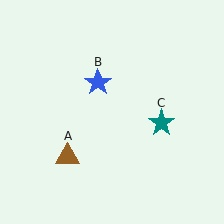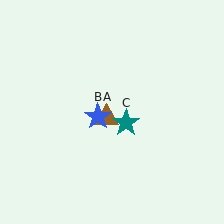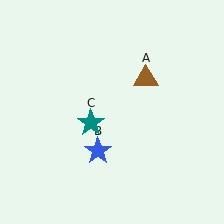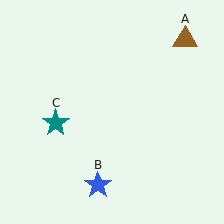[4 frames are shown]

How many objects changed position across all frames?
3 objects changed position: brown triangle (object A), blue star (object B), teal star (object C).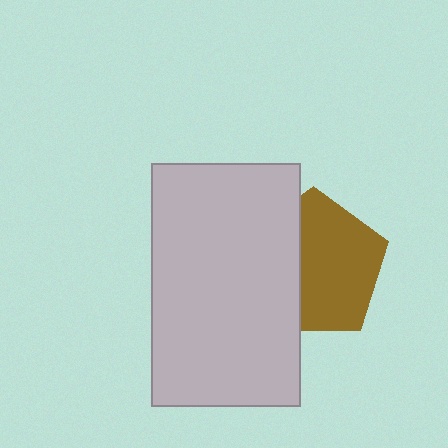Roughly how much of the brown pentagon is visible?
About half of it is visible (roughly 61%).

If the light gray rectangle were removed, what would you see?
You would see the complete brown pentagon.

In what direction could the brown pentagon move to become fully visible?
The brown pentagon could move right. That would shift it out from behind the light gray rectangle entirely.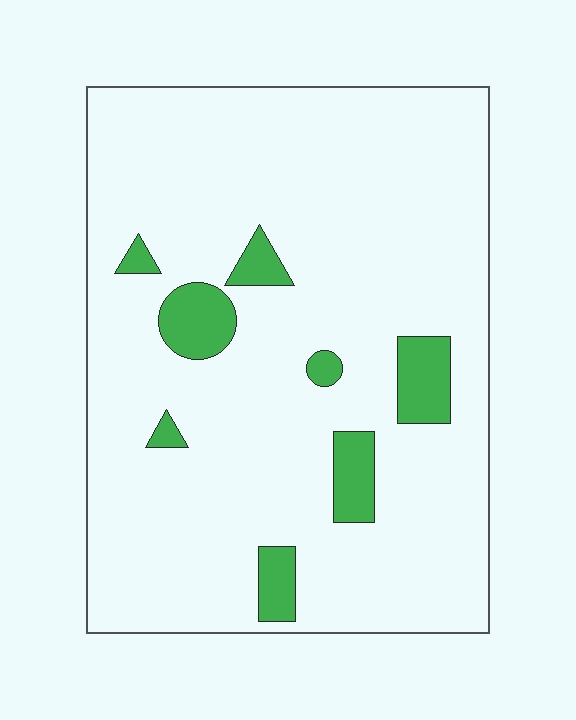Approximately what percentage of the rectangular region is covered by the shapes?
Approximately 10%.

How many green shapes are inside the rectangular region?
8.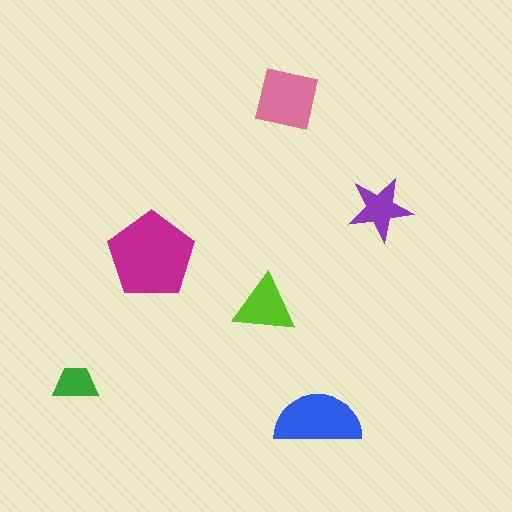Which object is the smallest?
The green trapezoid.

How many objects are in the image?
There are 6 objects in the image.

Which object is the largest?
The magenta pentagon.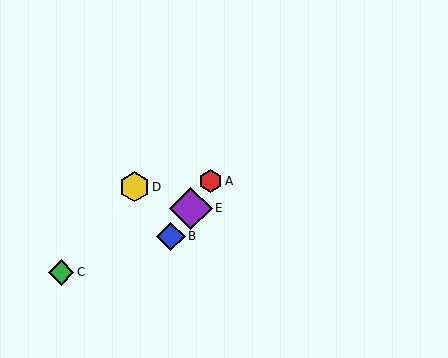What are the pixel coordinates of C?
Object C is at (61, 272).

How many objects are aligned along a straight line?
3 objects (A, B, E) are aligned along a straight line.